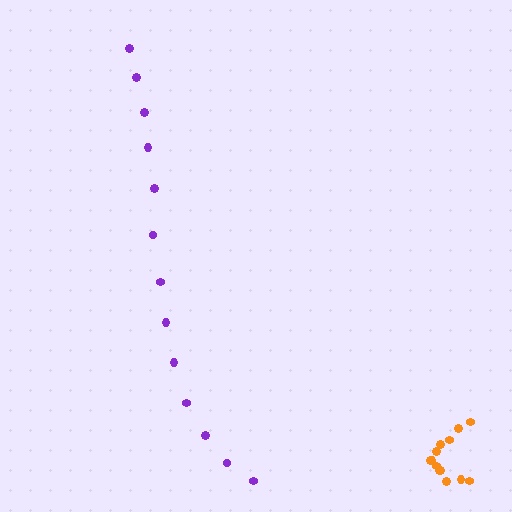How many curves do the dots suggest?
There are 2 distinct paths.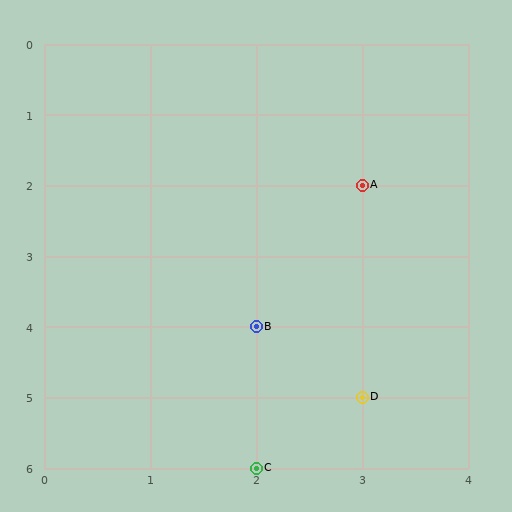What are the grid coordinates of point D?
Point D is at grid coordinates (3, 5).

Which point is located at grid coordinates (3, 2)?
Point A is at (3, 2).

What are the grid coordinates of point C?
Point C is at grid coordinates (2, 6).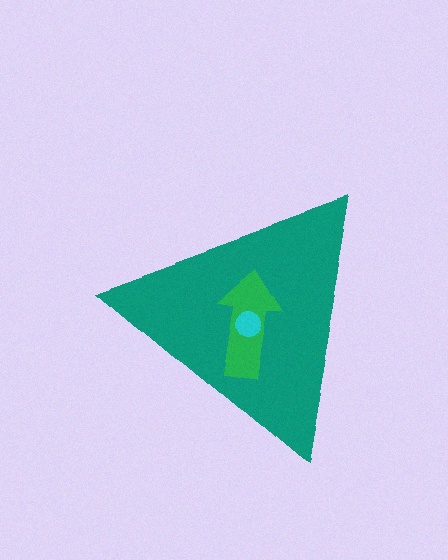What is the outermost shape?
The teal triangle.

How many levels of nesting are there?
3.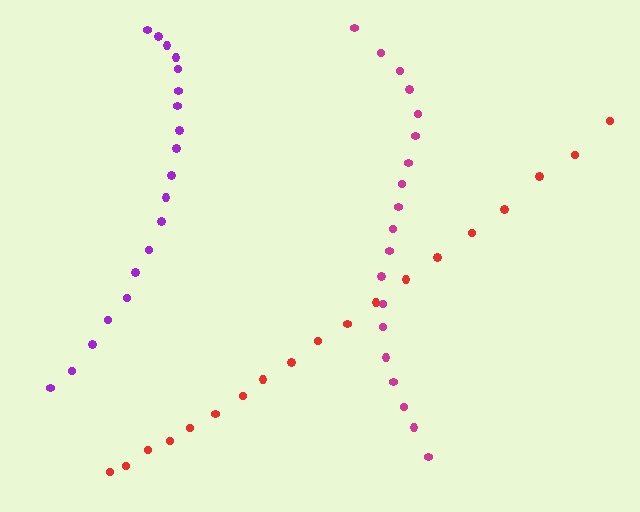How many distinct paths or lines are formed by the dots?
There are 3 distinct paths.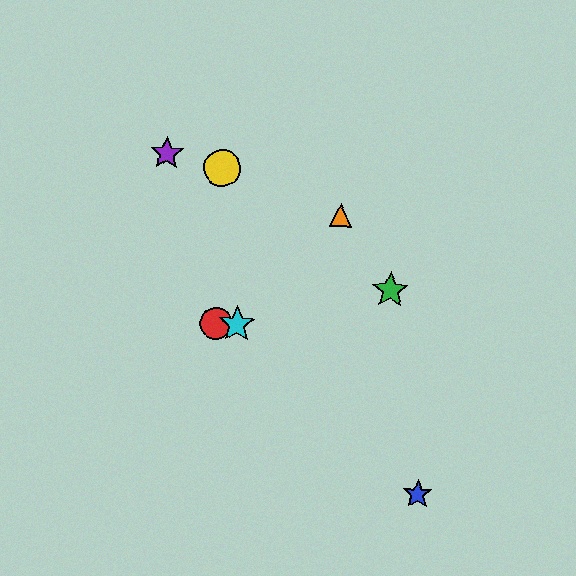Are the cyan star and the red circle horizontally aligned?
Yes, both are at y≈324.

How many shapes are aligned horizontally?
2 shapes (the red circle, the cyan star) are aligned horizontally.